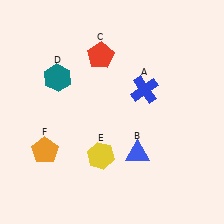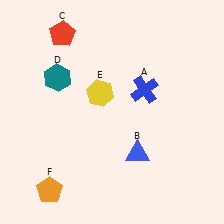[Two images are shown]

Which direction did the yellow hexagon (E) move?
The yellow hexagon (E) moved up.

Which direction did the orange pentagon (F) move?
The orange pentagon (F) moved down.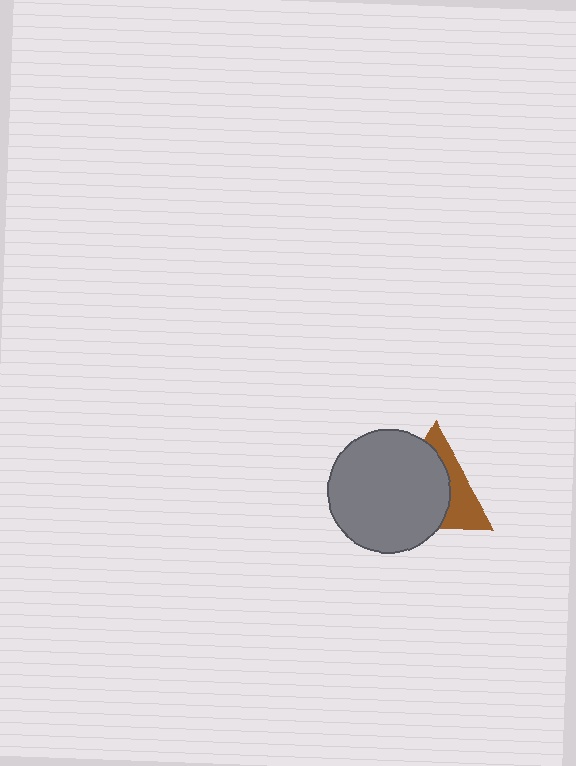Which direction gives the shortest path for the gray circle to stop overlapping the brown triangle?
Moving left gives the shortest separation.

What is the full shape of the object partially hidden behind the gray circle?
The partially hidden object is a brown triangle.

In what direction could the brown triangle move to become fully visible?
The brown triangle could move right. That would shift it out from behind the gray circle entirely.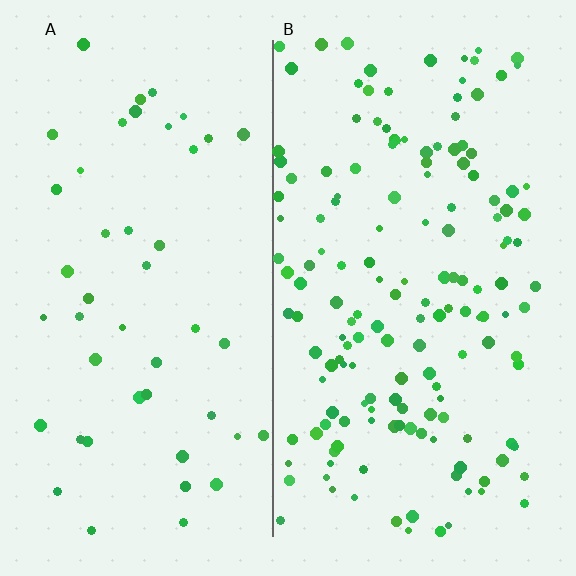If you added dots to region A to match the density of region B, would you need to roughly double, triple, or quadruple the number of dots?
Approximately triple.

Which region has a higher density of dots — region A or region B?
B (the right).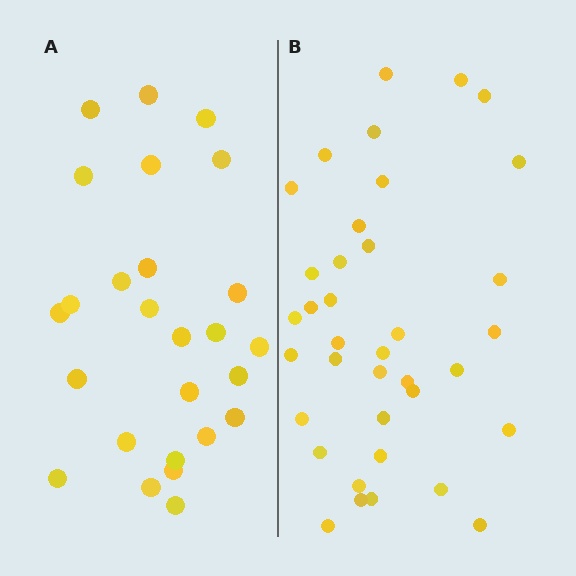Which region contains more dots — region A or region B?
Region B (the right region) has more dots.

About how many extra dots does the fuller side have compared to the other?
Region B has roughly 12 or so more dots than region A.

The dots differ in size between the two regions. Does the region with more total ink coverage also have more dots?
No. Region A has more total ink coverage because its dots are larger, but region B actually contains more individual dots. Total area can be misleading — the number of items is what matters here.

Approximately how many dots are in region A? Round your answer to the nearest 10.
About 30 dots. (The exact count is 26, which rounds to 30.)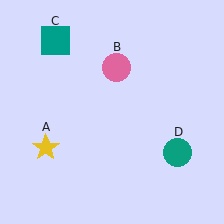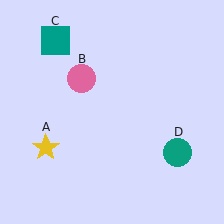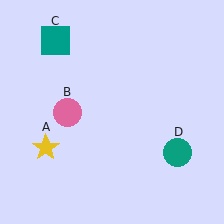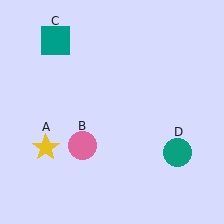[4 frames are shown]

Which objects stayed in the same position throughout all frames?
Yellow star (object A) and teal square (object C) and teal circle (object D) remained stationary.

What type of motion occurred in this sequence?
The pink circle (object B) rotated counterclockwise around the center of the scene.